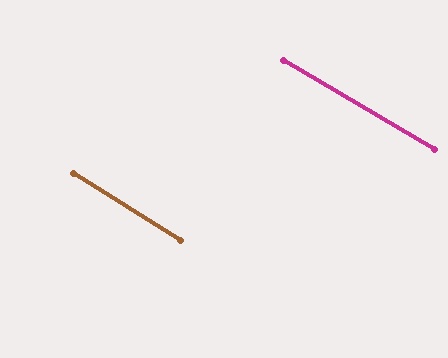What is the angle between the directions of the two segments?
Approximately 1 degree.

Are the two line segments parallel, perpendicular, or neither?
Parallel — their directions differ by only 1.5°.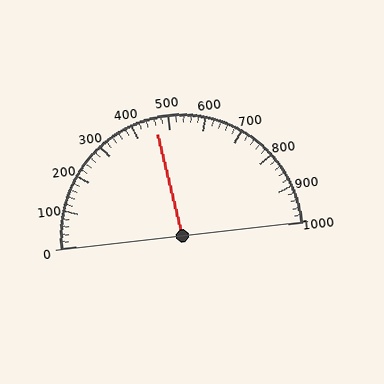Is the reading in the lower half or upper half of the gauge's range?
The reading is in the lower half of the range (0 to 1000).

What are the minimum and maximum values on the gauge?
The gauge ranges from 0 to 1000.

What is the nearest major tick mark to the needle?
The nearest major tick mark is 500.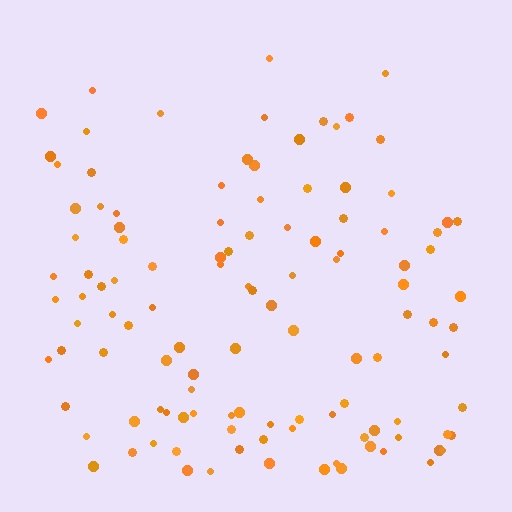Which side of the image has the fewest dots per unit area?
The top.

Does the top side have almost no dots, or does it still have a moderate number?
Still a moderate number, just noticeably fewer than the bottom.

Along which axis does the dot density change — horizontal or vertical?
Vertical.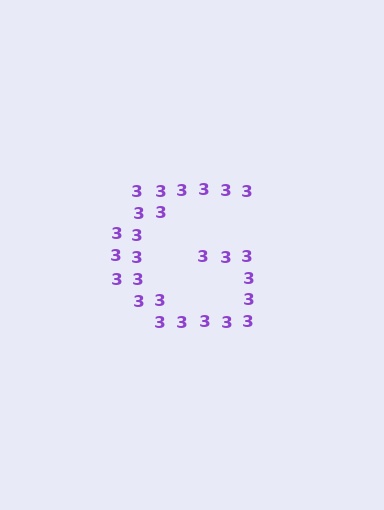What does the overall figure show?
The overall figure shows the letter G.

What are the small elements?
The small elements are digit 3's.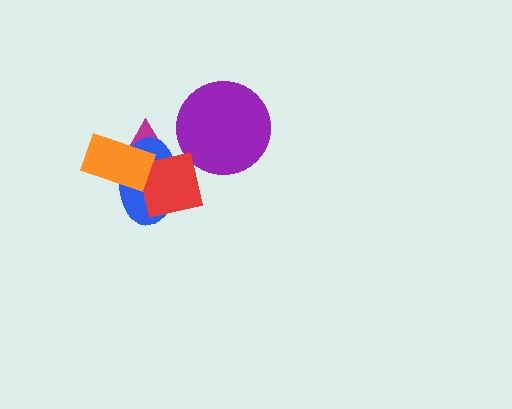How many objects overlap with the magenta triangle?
3 objects overlap with the magenta triangle.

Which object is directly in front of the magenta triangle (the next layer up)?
The blue ellipse is directly in front of the magenta triangle.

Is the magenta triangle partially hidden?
Yes, it is partially covered by another shape.